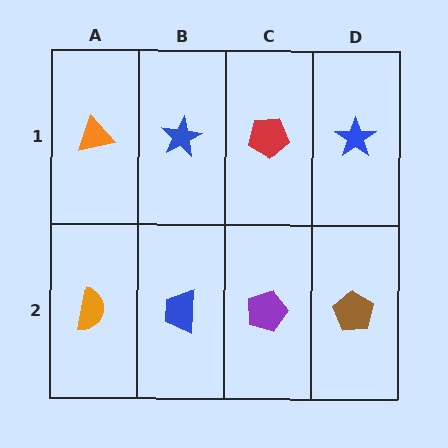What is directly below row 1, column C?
A purple pentagon.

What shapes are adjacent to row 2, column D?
A blue star (row 1, column D), a purple pentagon (row 2, column C).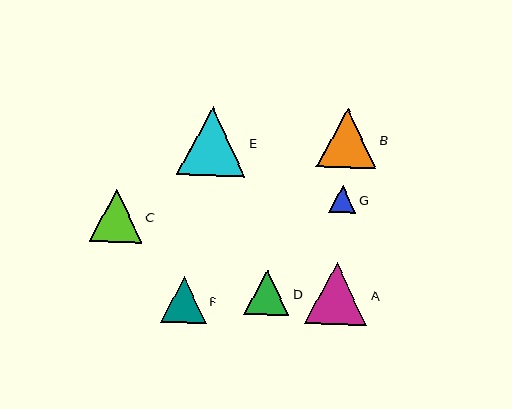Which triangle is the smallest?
Triangle G is the smallest with a size of approximately 27 pixels.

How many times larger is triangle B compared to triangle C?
Triangle B is approximately 1.1 times the size of triangle C.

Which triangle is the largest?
Triangle E is the largest with a size of approximately 68 pixels.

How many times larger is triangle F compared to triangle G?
Triangle F is approximately 1.7 times the size of triangle G.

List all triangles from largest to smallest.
From largest to smallest: E, A, B, C, F, D, G.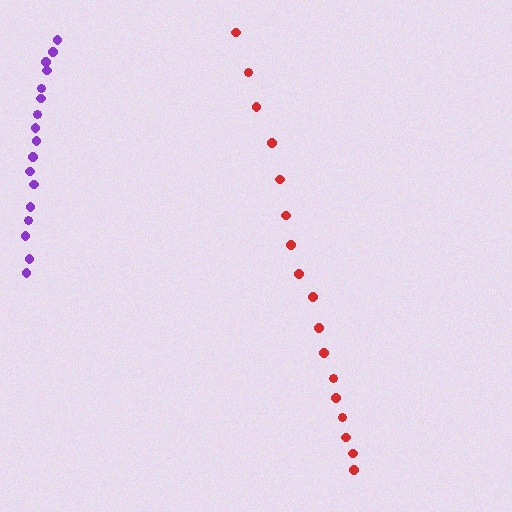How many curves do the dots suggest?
There are 2 distinct paths.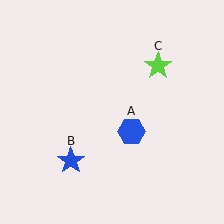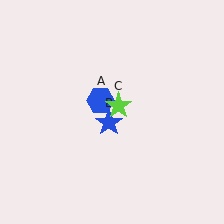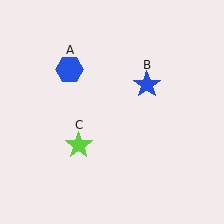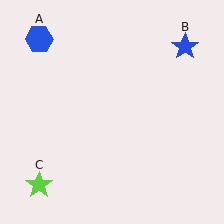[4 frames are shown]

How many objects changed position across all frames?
3 objects changed position: blue hexagon (object A), blue star (object B), lime star (object C).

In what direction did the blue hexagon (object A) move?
The blue hexagon (object A) moved up and to the left.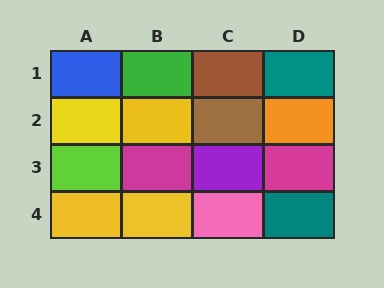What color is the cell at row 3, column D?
Magenta.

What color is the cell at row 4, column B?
Yellow.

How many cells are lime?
1 cell is lime.